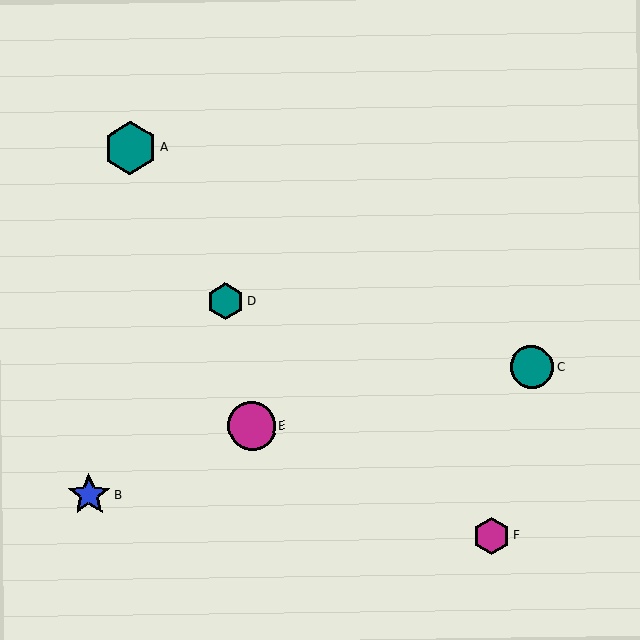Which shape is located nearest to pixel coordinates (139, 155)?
The teal hexagon (labeled A) at (130, 148) is nearest to that location.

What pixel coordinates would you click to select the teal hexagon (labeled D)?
Click at (225, 302) to select the teal hexagon D.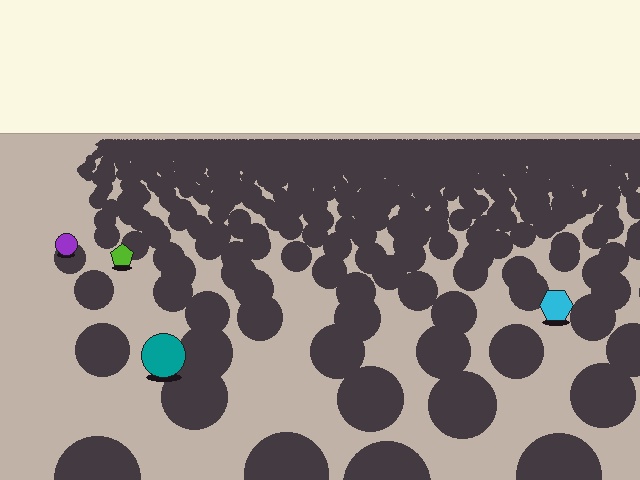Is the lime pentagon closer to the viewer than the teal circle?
No. The teal circle is closer — you can tell from the texture gradient: the ground texture is coarser near it.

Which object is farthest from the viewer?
The purple circle is farthest from the viewer. It appears smaller and the ground texture around it is denser.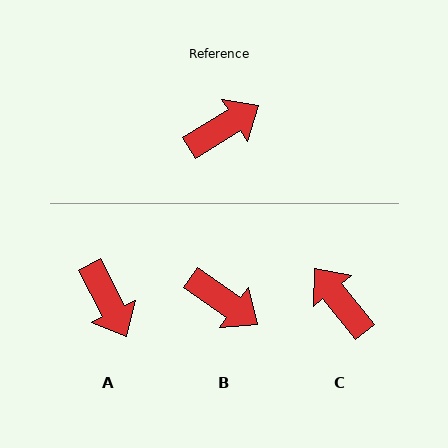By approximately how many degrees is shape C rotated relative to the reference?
Approximately 98 degrees counter-clockwise.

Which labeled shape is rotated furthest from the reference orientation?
C, about 98 degrees away.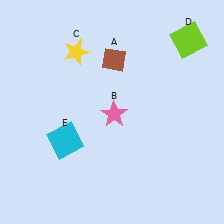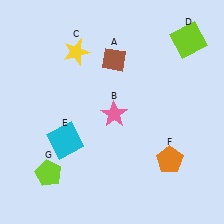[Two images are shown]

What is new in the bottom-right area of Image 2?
An orange pentagon (F) was added in the bottom-right area of Image 2.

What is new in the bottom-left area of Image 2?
A lime pentagon (G) was added in the bottom-left area of Image 2.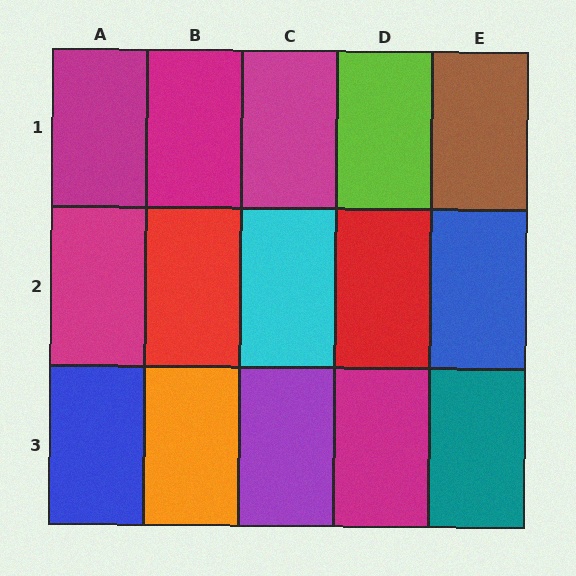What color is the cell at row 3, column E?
Teal.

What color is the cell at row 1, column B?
Magenta.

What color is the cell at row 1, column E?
Brown.